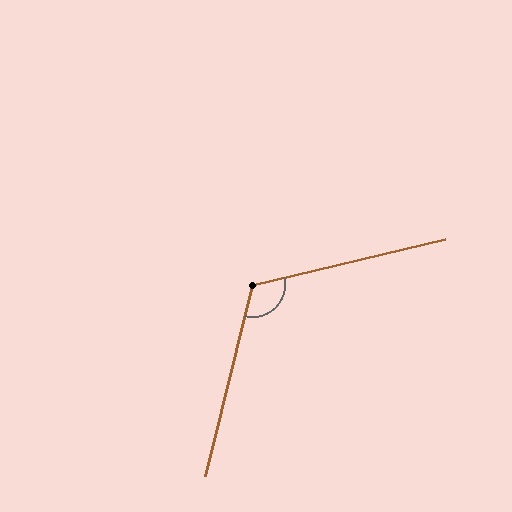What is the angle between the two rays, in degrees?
Approximately 117 degrees.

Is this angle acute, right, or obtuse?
It is obtuse.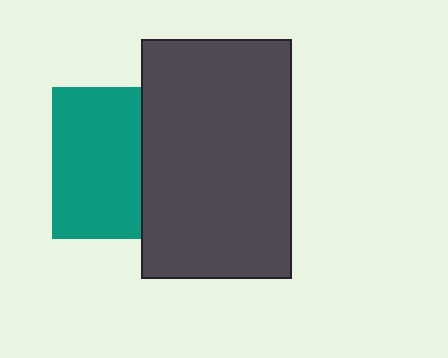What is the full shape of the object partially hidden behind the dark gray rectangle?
The partially hidden object is a teal square.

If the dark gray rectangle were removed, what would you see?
You would see the complete teal square.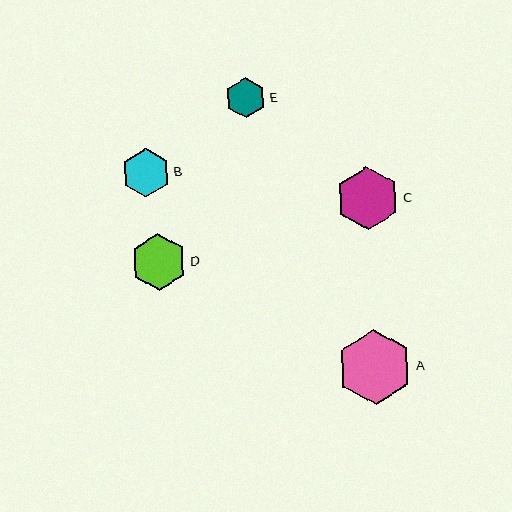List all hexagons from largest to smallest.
From largest to smallest: A, C, D, B, E.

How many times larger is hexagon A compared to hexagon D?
Hexagon A is approximately 1.3 times the size of hexagon D.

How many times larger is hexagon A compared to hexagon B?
Hexagon A is approximately 1.5 times the size of hexagon B.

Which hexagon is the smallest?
Hexagon E is the smallest with a size of approximately 40 pixels.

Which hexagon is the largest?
Hexagon A is the largest with a size of approximately 76 pixels.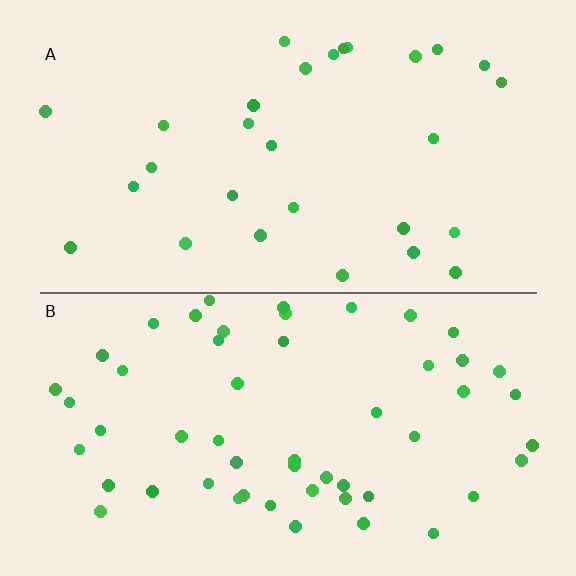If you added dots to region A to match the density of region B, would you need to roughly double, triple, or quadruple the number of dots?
Approximately double.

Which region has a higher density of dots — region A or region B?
B (the bottom).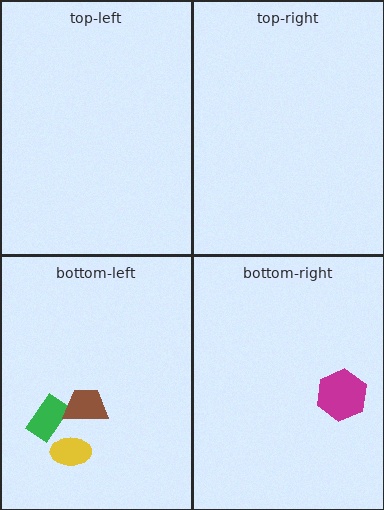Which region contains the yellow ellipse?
The bottom-left region.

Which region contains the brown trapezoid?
The bottom-left region.